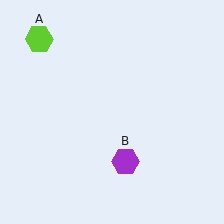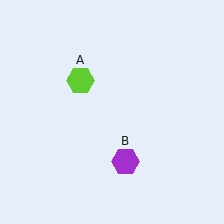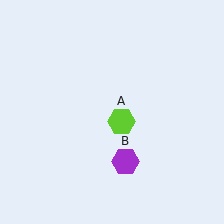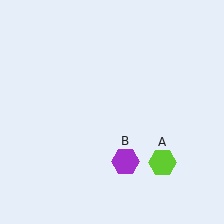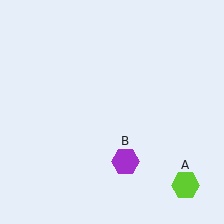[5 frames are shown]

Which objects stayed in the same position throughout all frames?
Purple hexagon (object B) remained stationary.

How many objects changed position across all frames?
1 object changed position: lime hexagon (object A).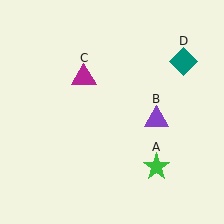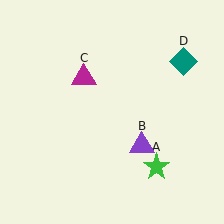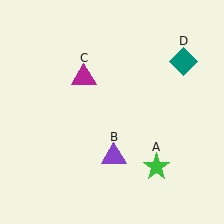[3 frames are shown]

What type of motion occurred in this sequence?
The purple triangle (object B) rotated clockwise around the center of the scene.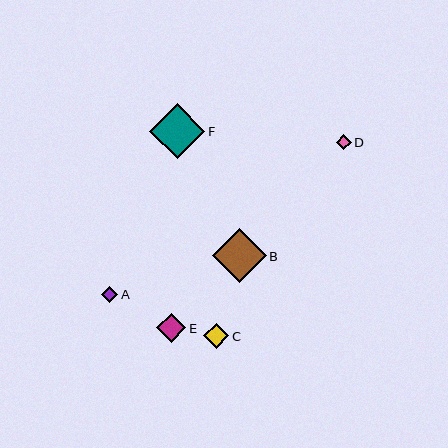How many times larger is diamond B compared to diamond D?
Diamond B is approximately 3.6 times the size of diamond D.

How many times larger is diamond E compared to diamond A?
Diamond E is approximately 1.8 times the size of diamond A.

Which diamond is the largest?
Diamond F is the largest with a size of approximately 55 pixels.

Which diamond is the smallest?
Diamond D is the smallest with a size of approximately 15 pixels.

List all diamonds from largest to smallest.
From largest to smallest: F, B, E, C, A, D.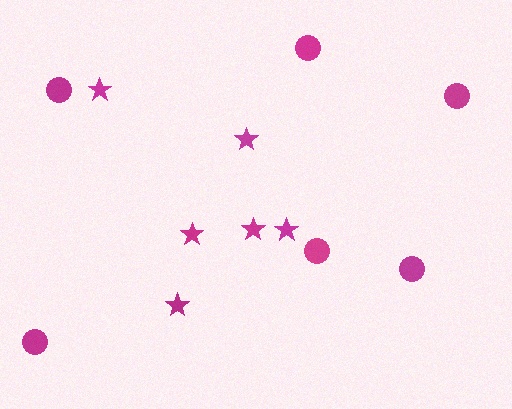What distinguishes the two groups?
There are 2 groups: one group of circles (6) and one group of stars (6).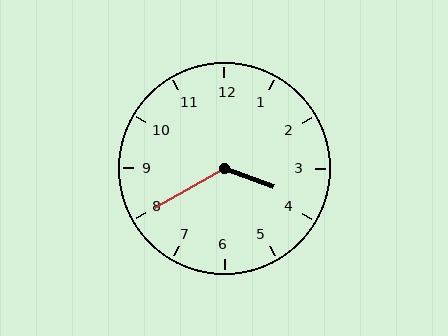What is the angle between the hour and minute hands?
Approximately 130 degrees.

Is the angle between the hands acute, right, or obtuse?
It is obtuse.